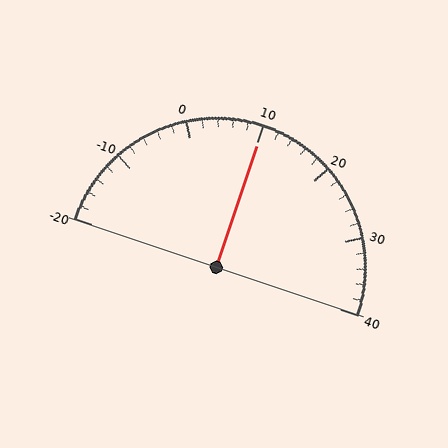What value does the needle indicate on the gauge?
The needle indicates approximately 10.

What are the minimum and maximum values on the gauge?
The gauge ranges from -20 to 40.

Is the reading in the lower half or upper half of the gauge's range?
The reading is in the upper half of the range (-20 to 40).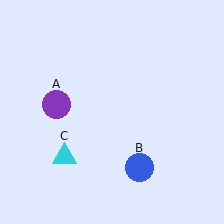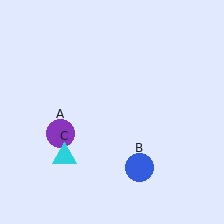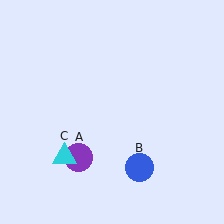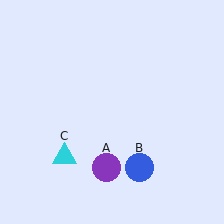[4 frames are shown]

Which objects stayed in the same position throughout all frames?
Blue circle (object B) and cyan triangle (object C) remained stationary.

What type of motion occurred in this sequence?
The purple circle (object A) rotated counterclockwise around the center of the scene.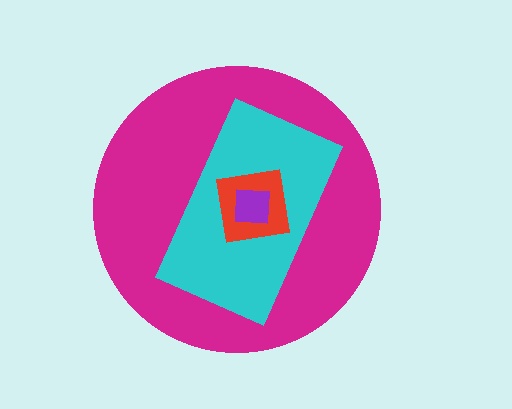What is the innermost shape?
The purple square.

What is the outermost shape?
The magenta circle.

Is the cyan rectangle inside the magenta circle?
Yes.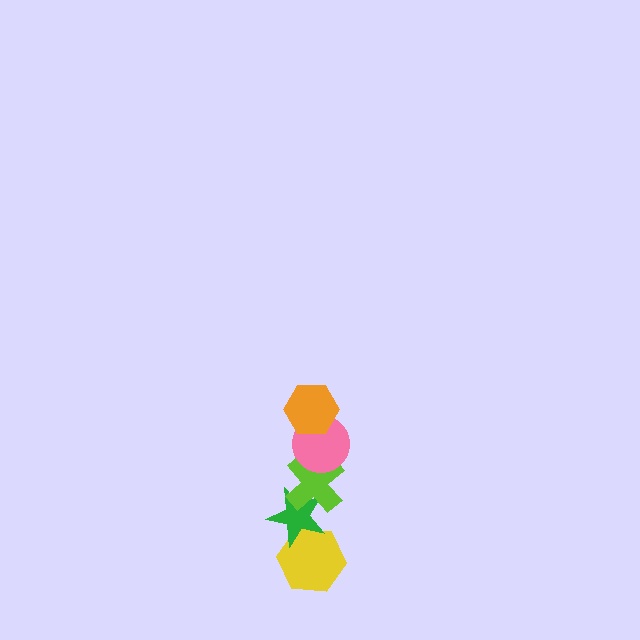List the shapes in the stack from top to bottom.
From top to bottom: the orange hexagon, the pink circle, the lime cross, the green star, the yellow hexagon.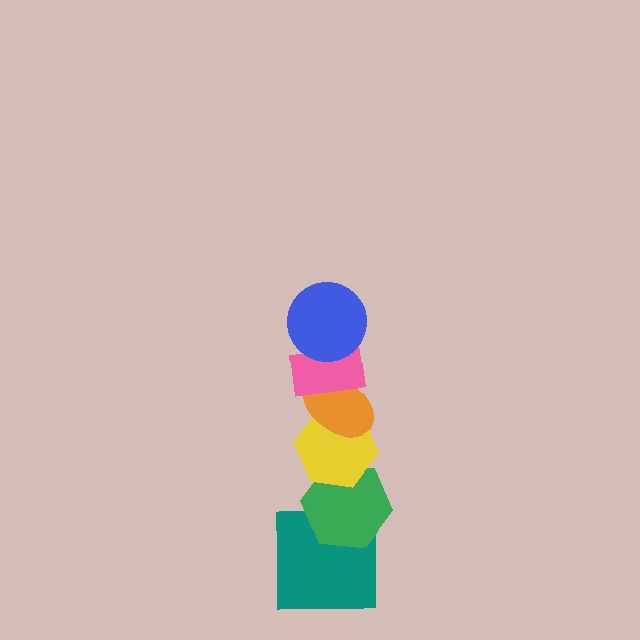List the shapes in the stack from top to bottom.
From top to bottom: the blue circle, the pink rectangle, the orange ellipse, the yellow hexagon, the green hexagon, the teal square.